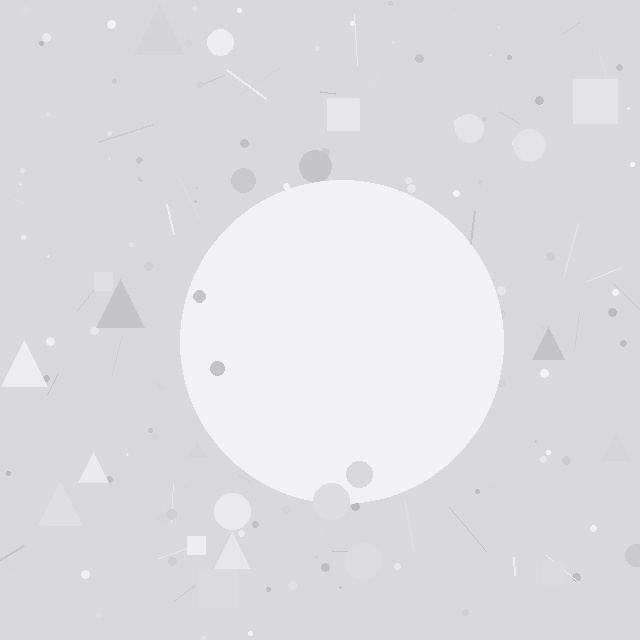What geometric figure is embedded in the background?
A circle is embedded in the background.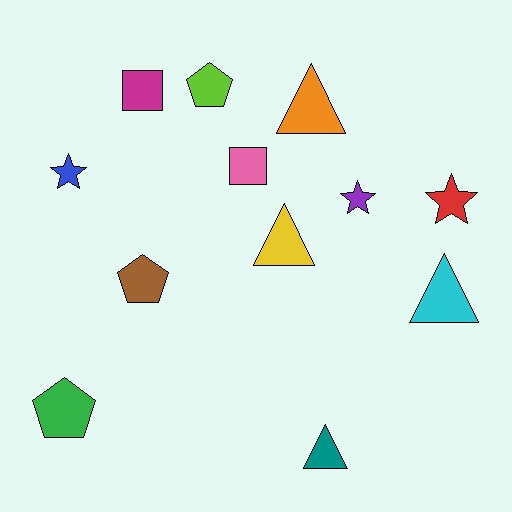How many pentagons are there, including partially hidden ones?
There are 3 pentagons.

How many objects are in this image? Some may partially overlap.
There are 12 objects.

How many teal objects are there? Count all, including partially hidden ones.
There is 1 teal object.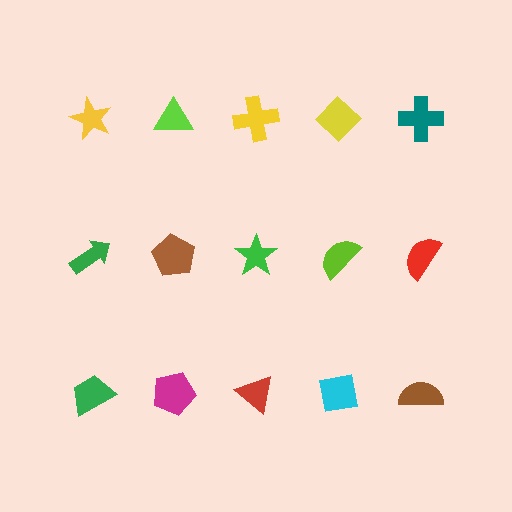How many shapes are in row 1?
5 shapes.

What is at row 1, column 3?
A yellow cross.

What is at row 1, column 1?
A yellow star.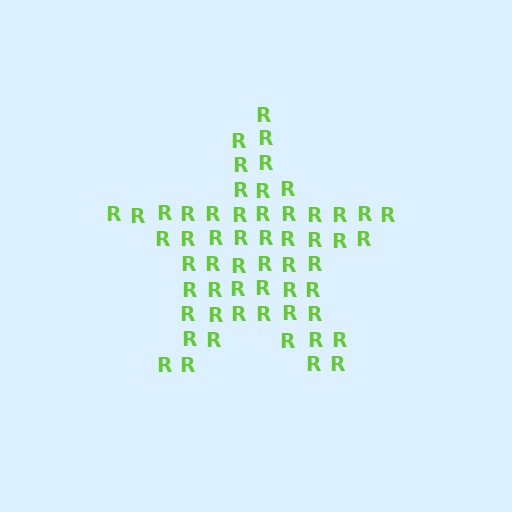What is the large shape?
The large shape is a star.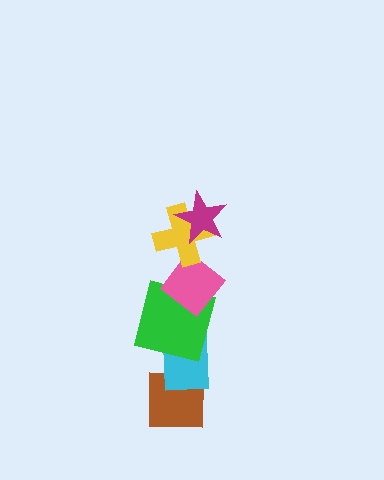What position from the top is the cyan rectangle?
The cyan rectangle is 5th from the top.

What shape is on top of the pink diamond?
The yellow cross is on top of the pink diamond.